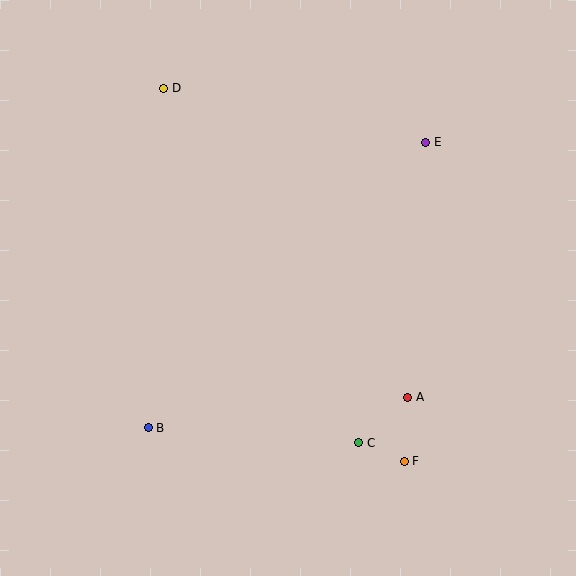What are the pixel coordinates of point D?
Point D is at (164, 88).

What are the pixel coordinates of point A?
Point A is at (408, 397).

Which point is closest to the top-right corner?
Point E is closest to the top-right corner.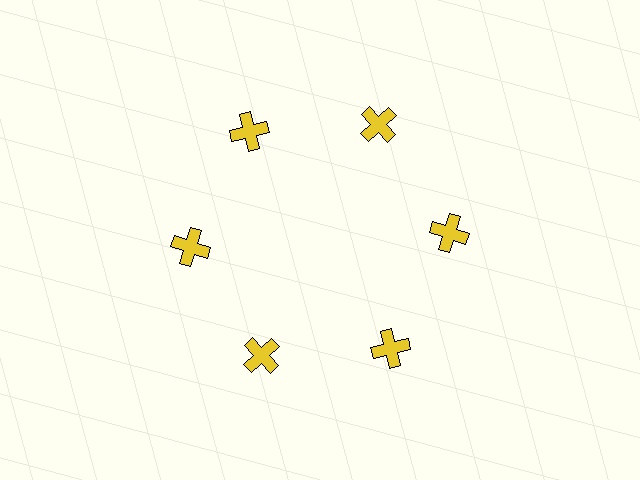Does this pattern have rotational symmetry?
Yes, this pattern has 6-fold rotational symmetry. It looks the same after rotating 60 degrees around the center.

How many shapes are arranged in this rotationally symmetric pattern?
There are 6 shapes, arranged in 6 groups of 1.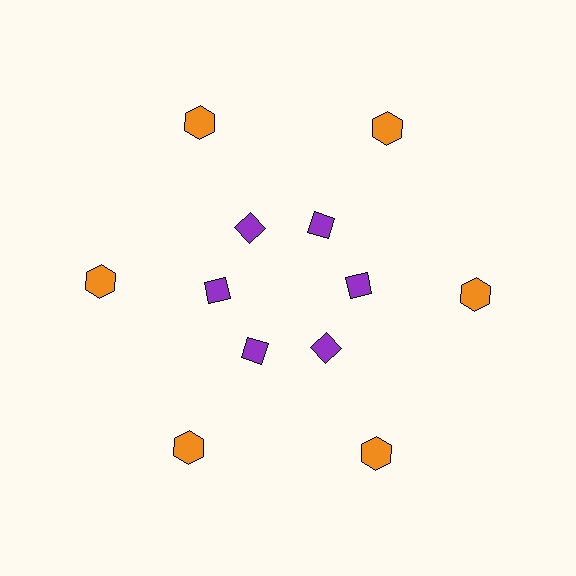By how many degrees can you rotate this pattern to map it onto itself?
The pattern maps onto itself every 60 degrees of rotation.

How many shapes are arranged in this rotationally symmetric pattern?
There are 12 shapes, arranged in 6 groups of 2.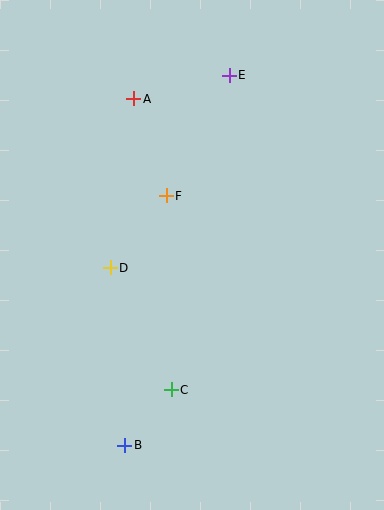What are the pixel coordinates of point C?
Point C is at (171, 390).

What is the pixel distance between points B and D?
The distance between B and D is 178 pixels.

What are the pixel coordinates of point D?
Point D is at (110, 268).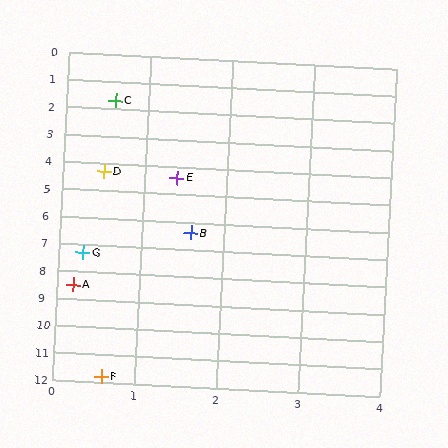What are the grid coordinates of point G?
Point G is at approximately (0.3, 7.3).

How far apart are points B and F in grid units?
Points B and F are about 5.5 grid units apart.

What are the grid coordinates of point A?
Point A is at approximately (0.2, 8.5).